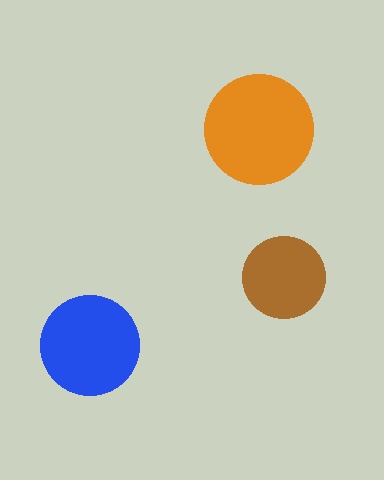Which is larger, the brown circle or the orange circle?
The orange one.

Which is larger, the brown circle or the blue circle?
The blue one.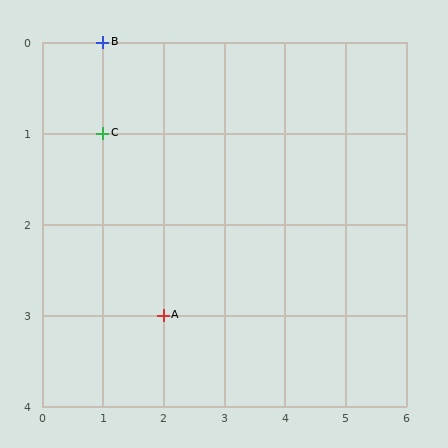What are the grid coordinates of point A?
Point A is at grid coordinates (2, 3).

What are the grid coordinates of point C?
Point C is at grid coordinates (1, 1).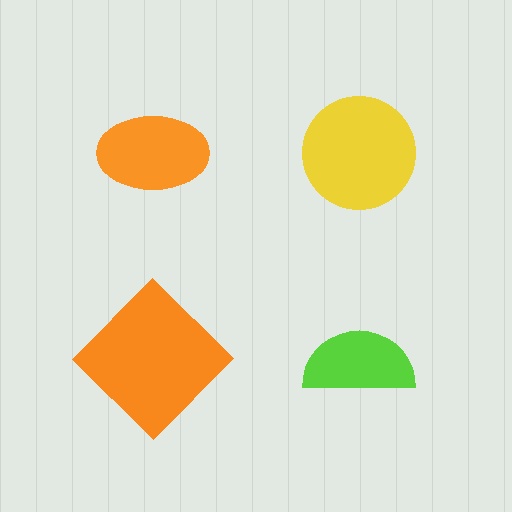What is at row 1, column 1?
An orange ellipse.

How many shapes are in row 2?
2 shapes.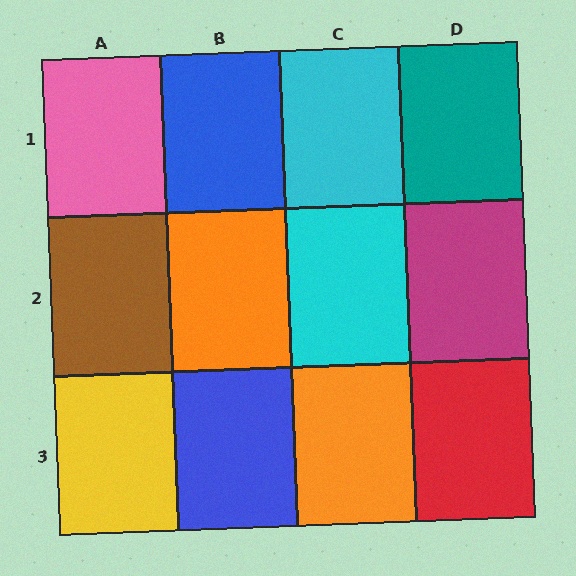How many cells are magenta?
1 cell is magenta.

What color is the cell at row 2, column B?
Orange.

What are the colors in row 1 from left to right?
Pink, blue, cyan, teal.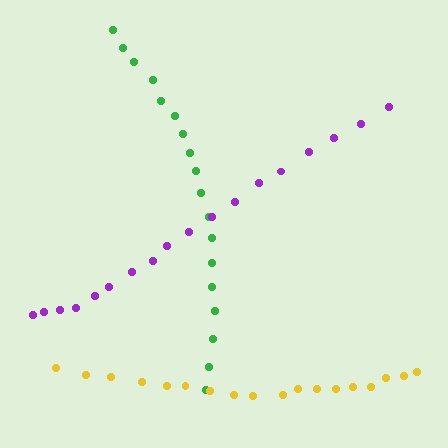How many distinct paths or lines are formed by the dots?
There are 3 distinct paths.